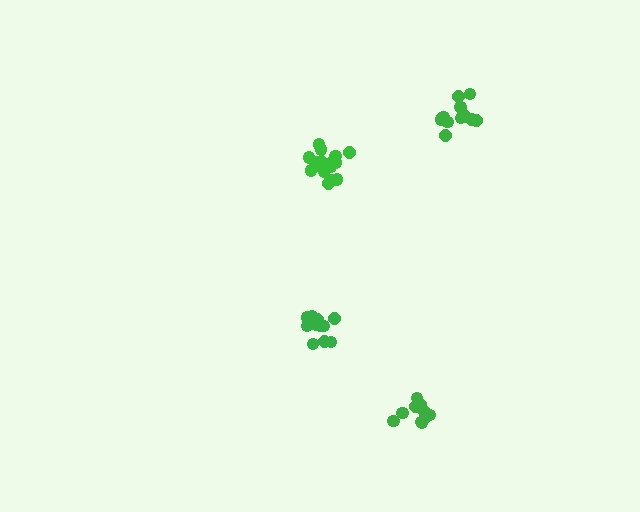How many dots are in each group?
Group 1: 12 dots, Group 2: 10 dots, Group 3: 12 dots, Group 4: 16 dots (50 total).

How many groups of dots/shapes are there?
There are 4 groups.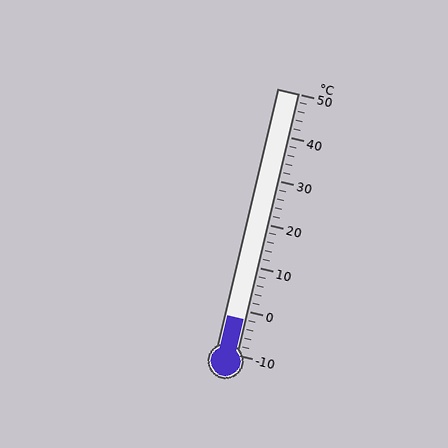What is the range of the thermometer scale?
The thermometer scale ranges from -10°C to 50°C.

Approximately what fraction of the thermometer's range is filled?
The thermometer is filled to approximately 15% of its range.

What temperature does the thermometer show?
The thermometer shows approximately -2°C.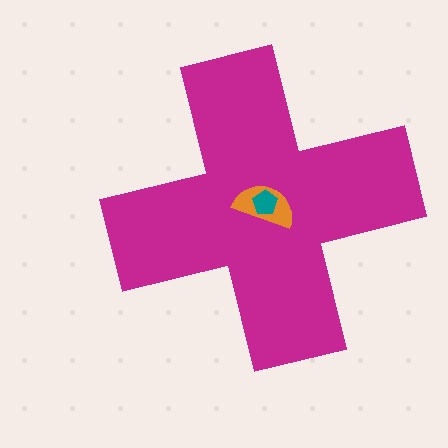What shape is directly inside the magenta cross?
The orange semicircle.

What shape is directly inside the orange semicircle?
The teal pentagon.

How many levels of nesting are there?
3.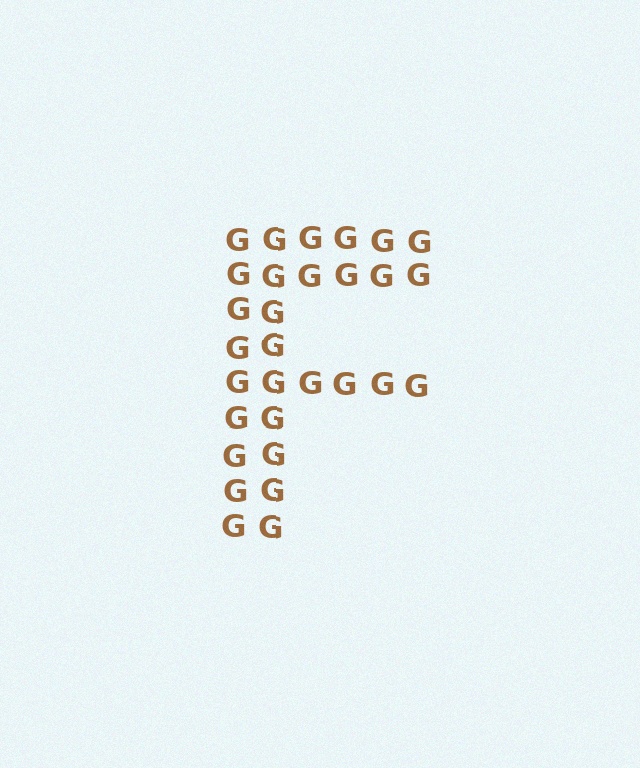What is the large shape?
The large shape is the letter F.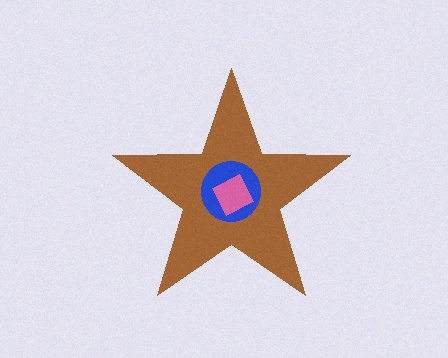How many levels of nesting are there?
3.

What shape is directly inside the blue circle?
The pink square.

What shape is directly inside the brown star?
The blue circle.